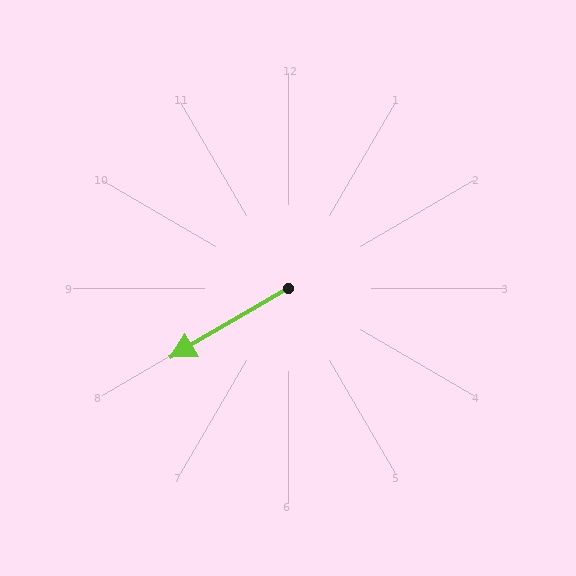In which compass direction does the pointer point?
Southwest.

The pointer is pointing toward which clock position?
Roughly 8 o'clock.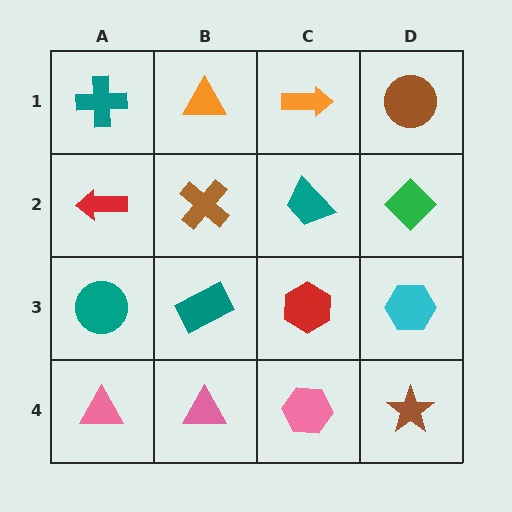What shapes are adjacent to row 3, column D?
A green diamond (row 2, column D), a brown star (row 4, column D), a red hexagon (row 3, column C).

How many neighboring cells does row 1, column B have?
3.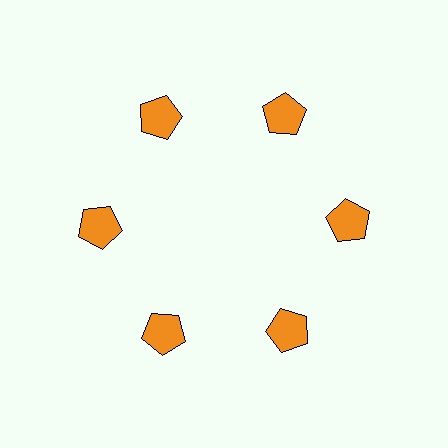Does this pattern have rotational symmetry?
Yes, this pattern has 6-fold rotational symmetry. It looks the same after rotating 60 degrees around the center.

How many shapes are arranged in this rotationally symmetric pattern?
There are 6 shapes, arranged in 6 groups of 1.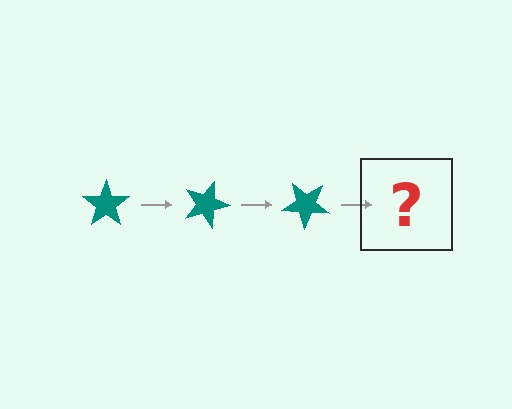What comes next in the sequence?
The next element should be a teal star rotated 60 degrees.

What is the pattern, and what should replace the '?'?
The pattern is that the star rotates 20 degrees each step. The '?' should be a teal star rotated 60 degrees.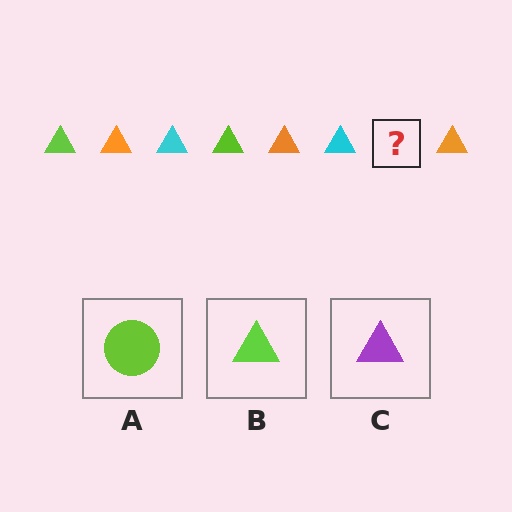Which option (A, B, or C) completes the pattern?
B.